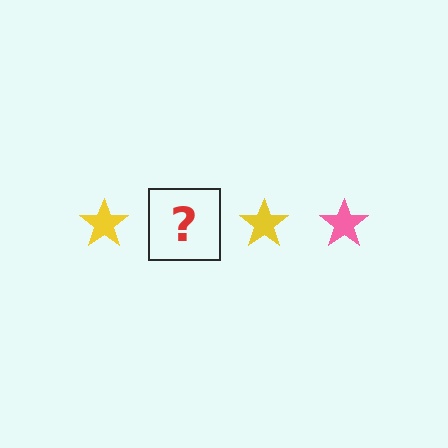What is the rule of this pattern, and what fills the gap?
The rule is that the pattern cycles through yellow, pink stars. The gap should be filled with a pink star.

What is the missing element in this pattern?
The missing element is a pink star.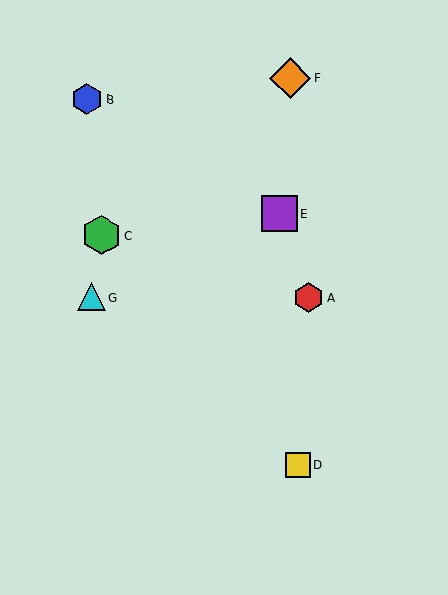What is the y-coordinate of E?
Object E is at y≈214.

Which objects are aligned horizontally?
Objects A, G are aligned horizontally.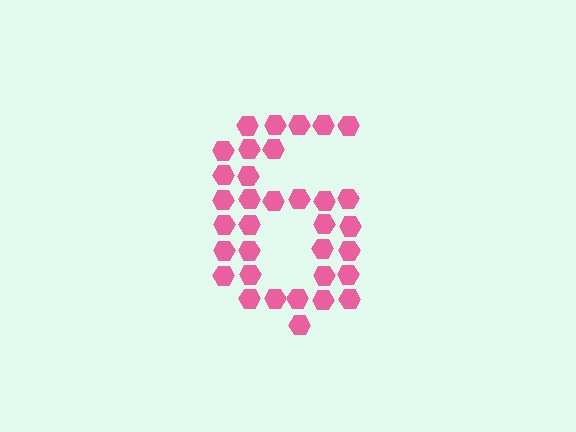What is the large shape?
The large shape is the digit 6.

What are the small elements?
The small elements are hexagons.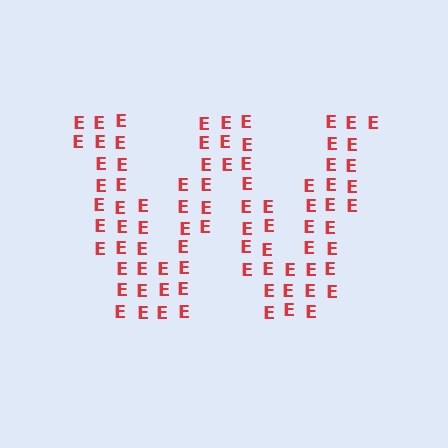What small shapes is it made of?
It is made of small letter E's.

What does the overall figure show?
The overall figure shows the letter W.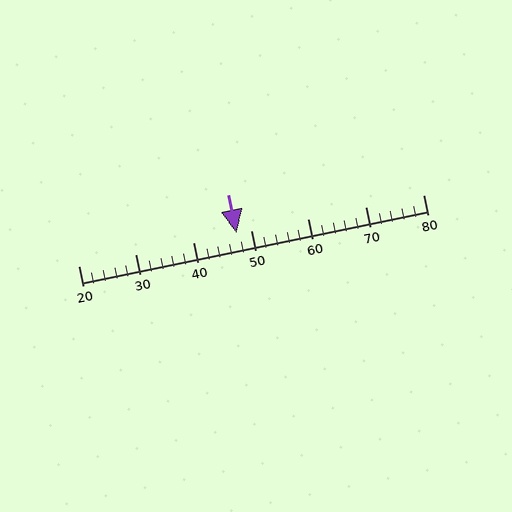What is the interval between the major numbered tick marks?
The major tick marks are spaced 10 units apart.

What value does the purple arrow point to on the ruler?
The purple arrow points to approximately 48.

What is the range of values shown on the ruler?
The ruler shows values from 20 to 80.